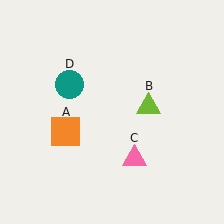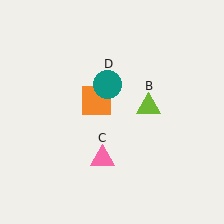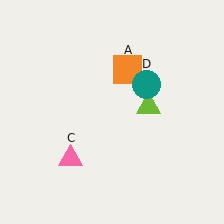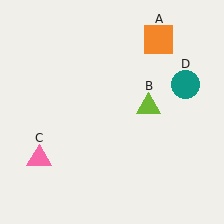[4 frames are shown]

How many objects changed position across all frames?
3 objects changed position: orange square (object A), pink triangle (object C), teal circle (object D).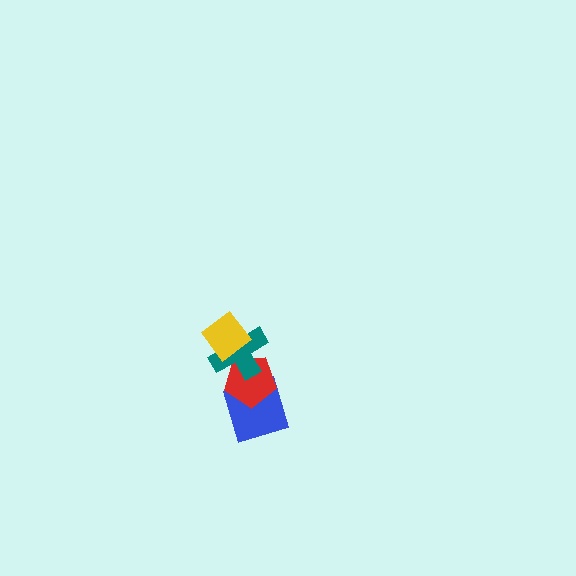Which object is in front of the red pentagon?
The teal cross is in front of the red pentagon.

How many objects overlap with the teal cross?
2 objects overlap with the teal cross.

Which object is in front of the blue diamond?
The red pentagon is in front of the blue diamond.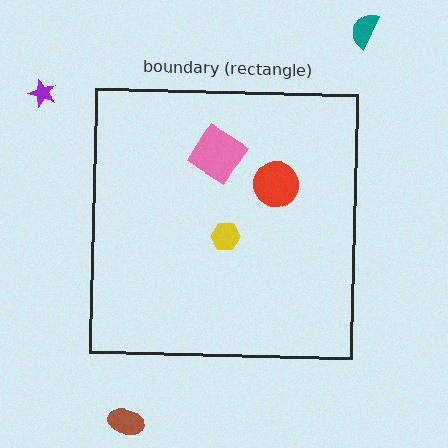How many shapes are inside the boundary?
3 inside, 3 outside.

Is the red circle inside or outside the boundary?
Inside.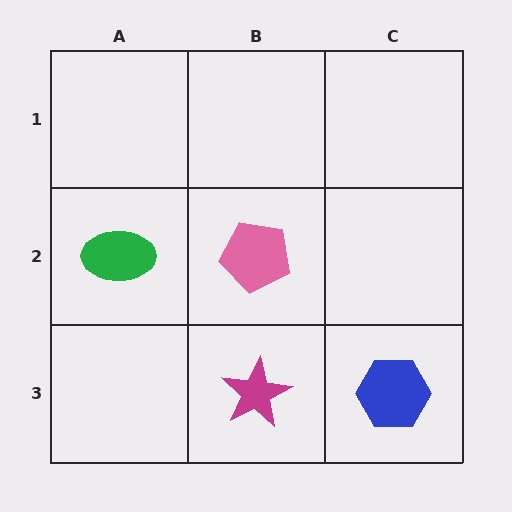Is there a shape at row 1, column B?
No, that cell is empty.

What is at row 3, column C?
A blue hexagon.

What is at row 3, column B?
A magenta star.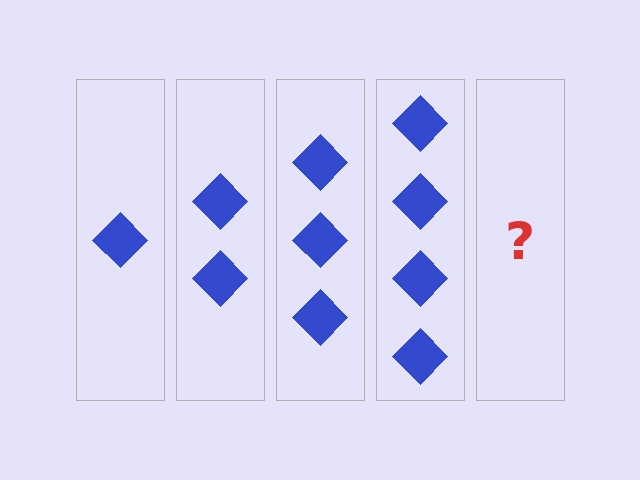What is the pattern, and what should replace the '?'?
The pattern is that each step adds one more diamond. The '?' should be 5 diamonds.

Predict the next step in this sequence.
The next step is 5 diamonds.